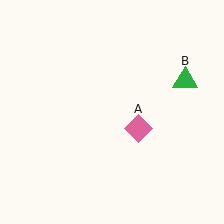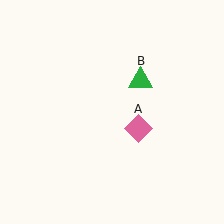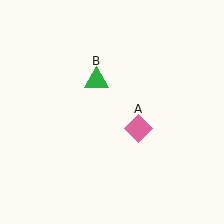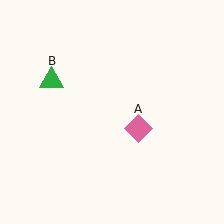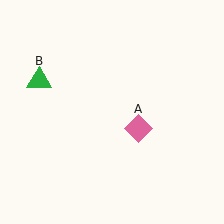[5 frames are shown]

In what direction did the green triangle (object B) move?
The green triangle (object B) moved left.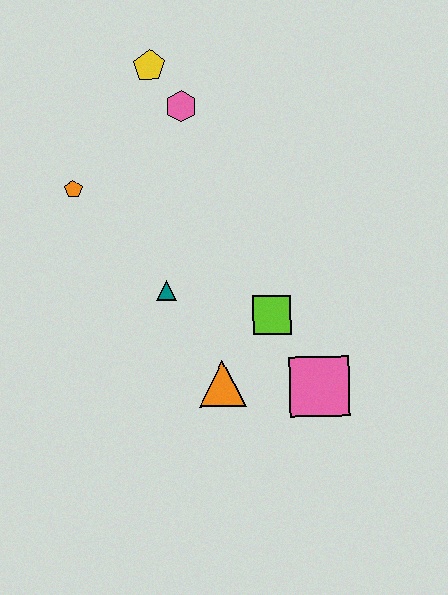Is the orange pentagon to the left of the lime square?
Yes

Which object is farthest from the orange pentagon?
The pink square is farthest from the orange pentagon.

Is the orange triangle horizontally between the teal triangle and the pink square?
Yes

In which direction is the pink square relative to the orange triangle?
The pink square is to the right of the orange triangle.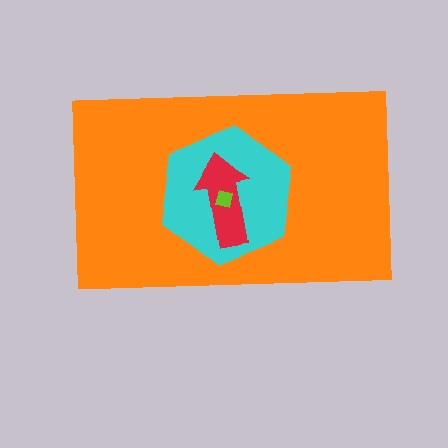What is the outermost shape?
The orange rectangle.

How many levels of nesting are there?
4.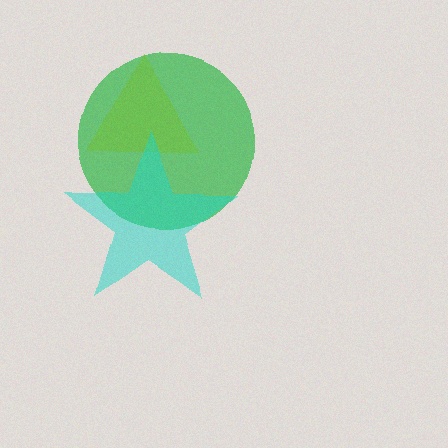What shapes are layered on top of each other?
The layered shapes are: a green circle, a lime triangle, a cyan star.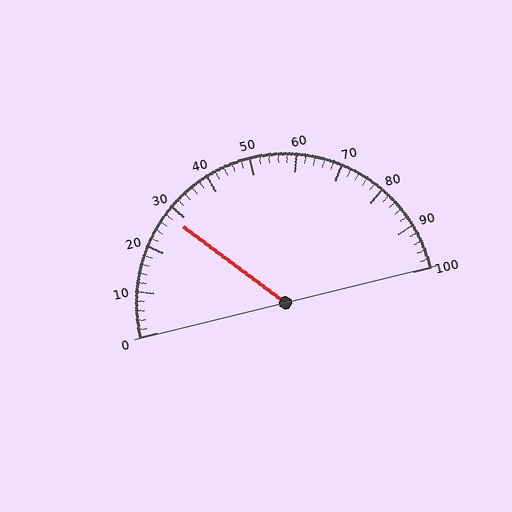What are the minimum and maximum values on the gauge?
The gauge ranges from 0 to 100.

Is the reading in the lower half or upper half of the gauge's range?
The reading is in the lower half of the range (0 to 100).